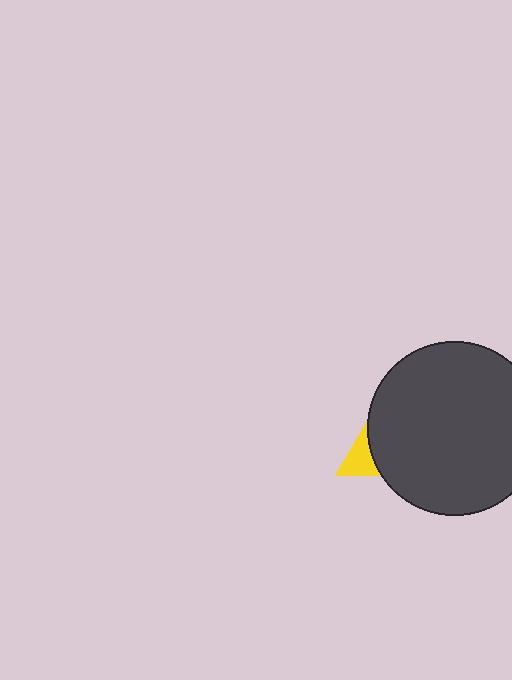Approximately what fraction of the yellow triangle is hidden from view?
Roughly 69% of the yellow triangle is hidden behind the dark gray circle.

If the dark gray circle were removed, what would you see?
You would see the complete yellow triangle.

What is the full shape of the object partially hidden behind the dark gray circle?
The partially hidden object is a yellow triangle.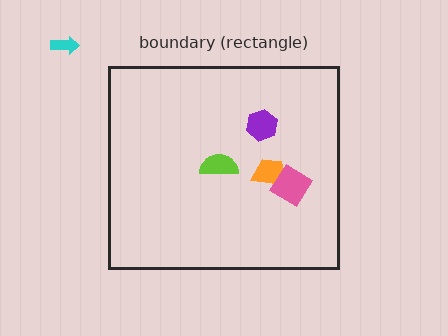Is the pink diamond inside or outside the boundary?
Inside.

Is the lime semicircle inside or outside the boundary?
Inside.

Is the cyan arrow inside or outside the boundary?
Outside.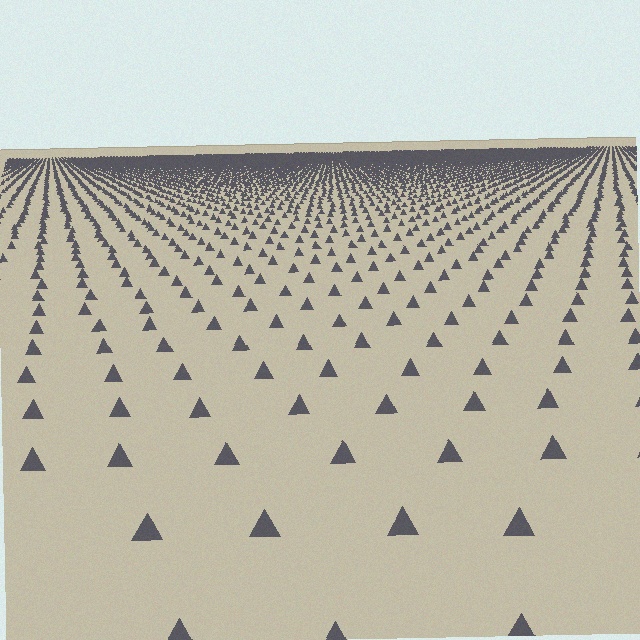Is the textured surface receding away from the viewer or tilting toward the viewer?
The surface is receding away from the viewer. Texture elements get smaller and denser toward the top.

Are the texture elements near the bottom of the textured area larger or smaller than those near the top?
Larger. Near the bottom, elements are closer to the viewer and appear at a bigger on-screen size.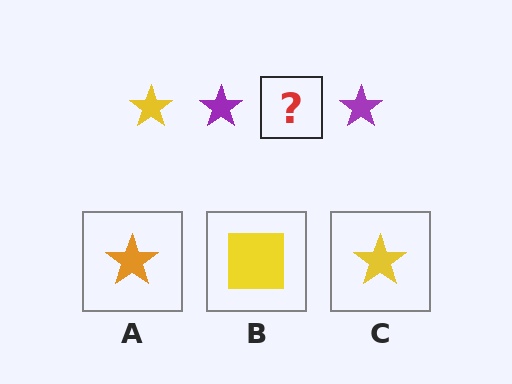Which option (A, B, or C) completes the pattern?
C.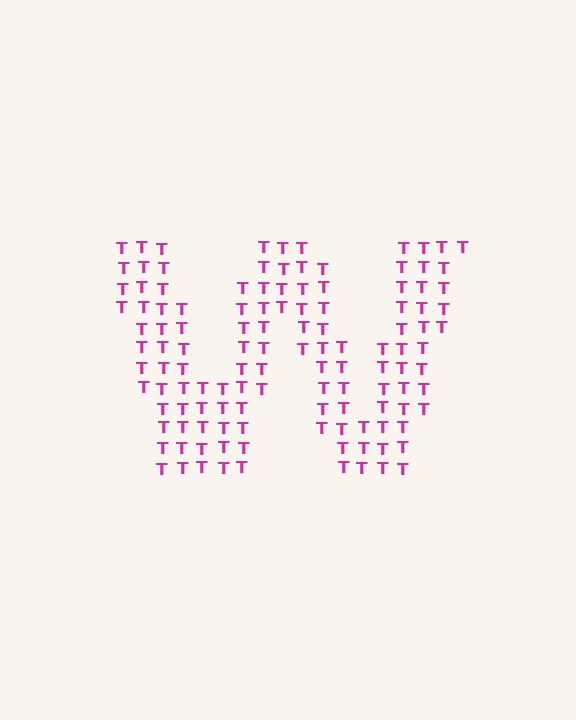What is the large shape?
The large shape is the letter W.